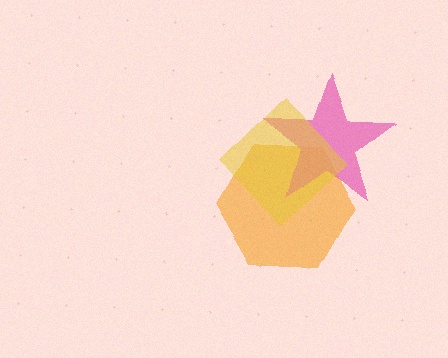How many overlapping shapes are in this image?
There are 3 overlapping shapes in the image.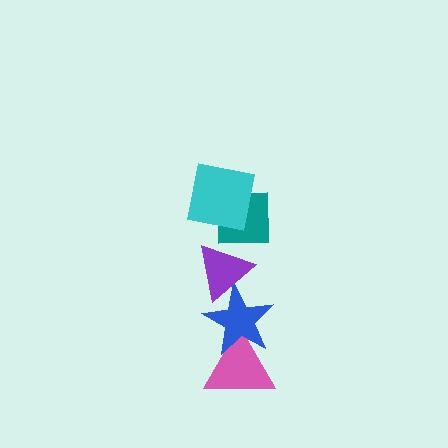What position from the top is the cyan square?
The cyan square is 1st from the top.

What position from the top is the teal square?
The teal square is 2nd from the top.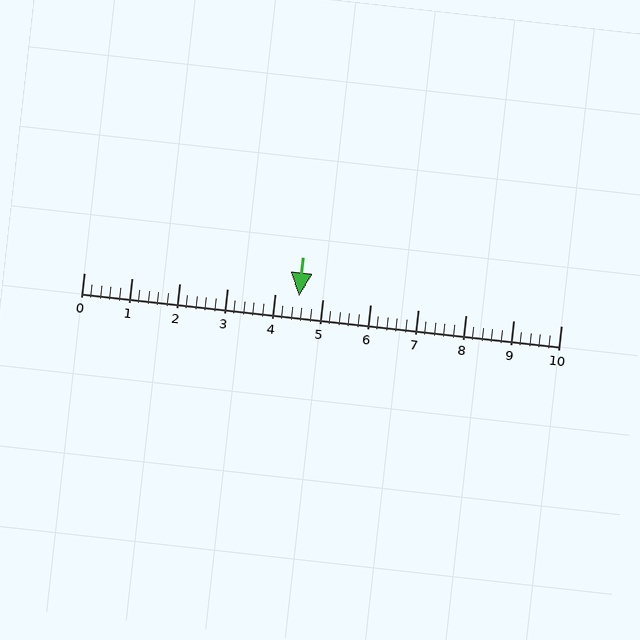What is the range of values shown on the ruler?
The ruler shows values from 0 to 10.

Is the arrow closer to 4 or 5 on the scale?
The arrow is closer to 5.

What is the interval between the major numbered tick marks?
The major tick marks are spaced 1 units apart.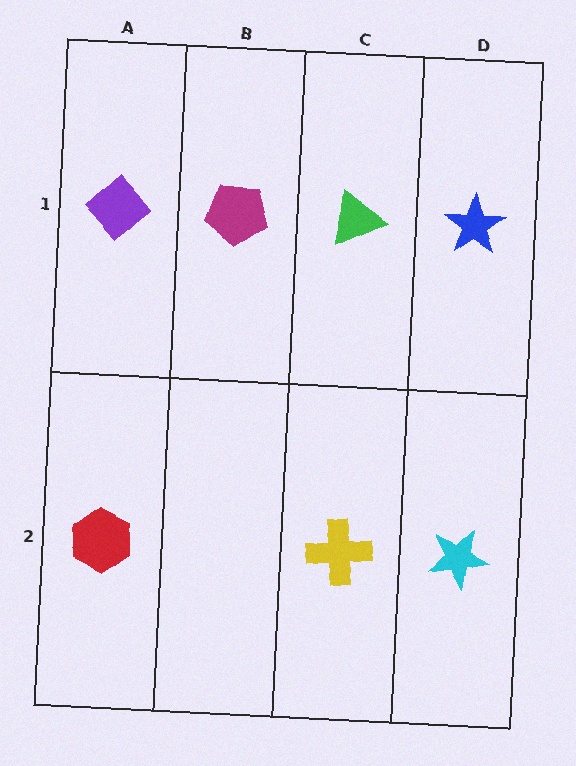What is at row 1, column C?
A green triangle.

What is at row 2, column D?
A cyan star.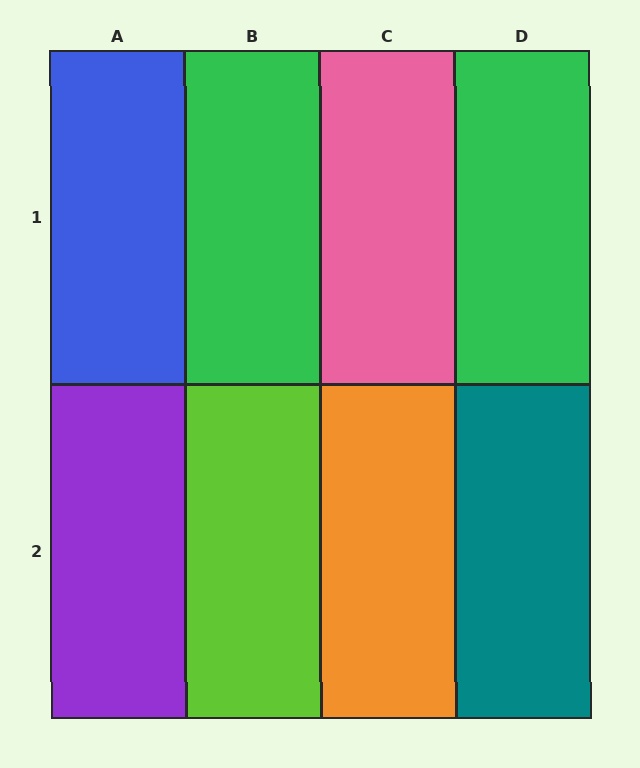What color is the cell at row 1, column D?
Green.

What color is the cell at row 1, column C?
Pink.